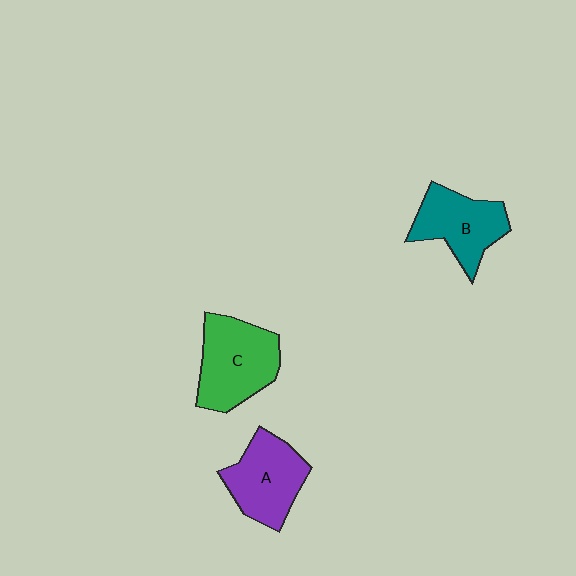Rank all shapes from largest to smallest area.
From largest to smallest: C (green), A (purple), B (teal).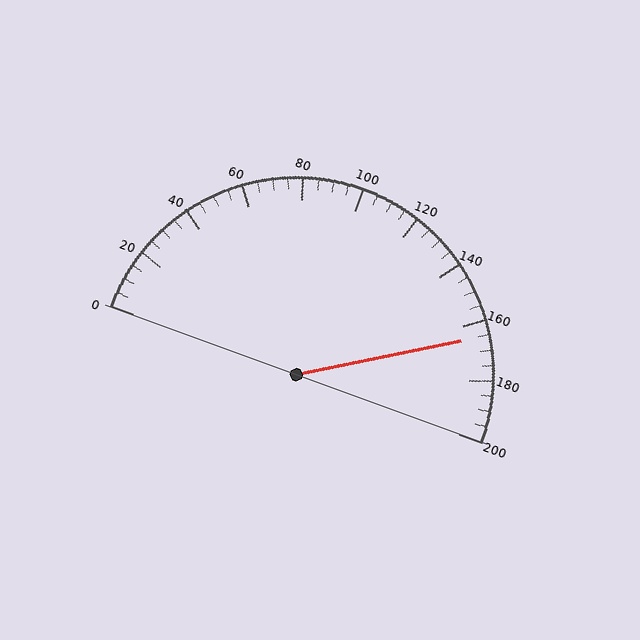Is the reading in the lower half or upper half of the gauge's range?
The reading is in the upper half of the range (0 to 200).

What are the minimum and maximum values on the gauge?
The gauge ranges from 0 to 200.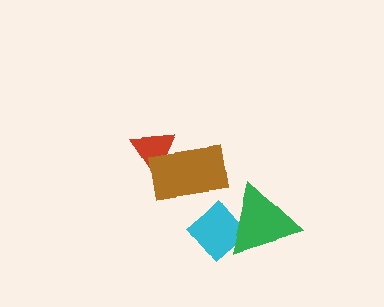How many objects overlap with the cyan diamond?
1 object overlaps with the cyan diamond.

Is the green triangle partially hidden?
No, no other shape covers it.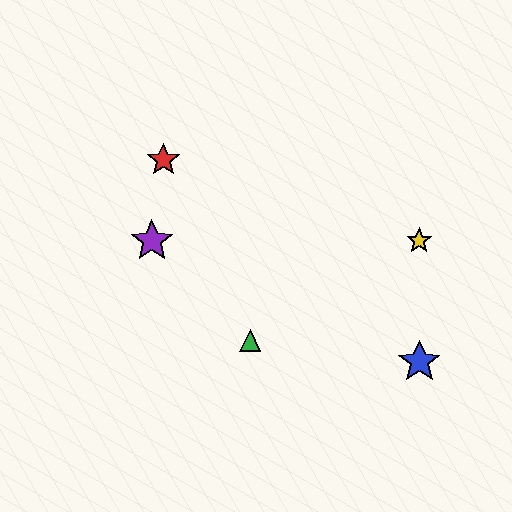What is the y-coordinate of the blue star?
The blue star is at y≈362.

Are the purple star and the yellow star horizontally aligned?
Yes, both are at y≈241.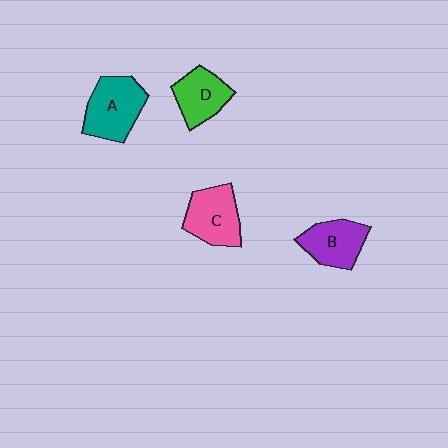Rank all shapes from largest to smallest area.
From largest to smallest: A (teal), C (pink), B (purple), D (green).